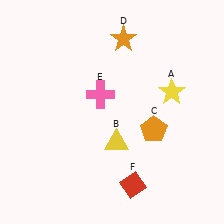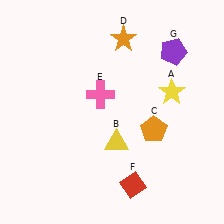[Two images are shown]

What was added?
A purple pentagon (G) was added in Image 2.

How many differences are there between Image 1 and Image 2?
There is 1 difference between the two images.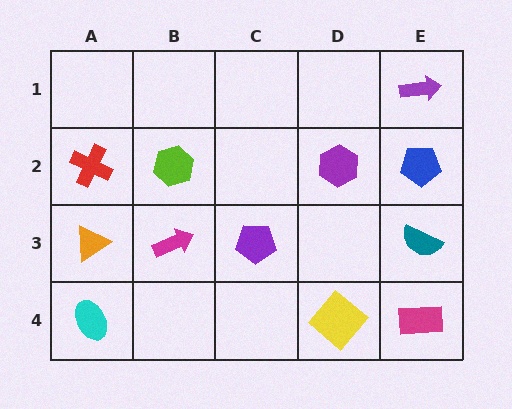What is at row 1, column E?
A purple arrow.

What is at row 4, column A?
A cyan ellipse.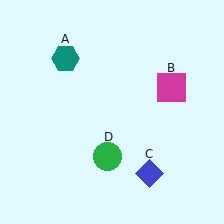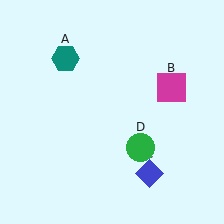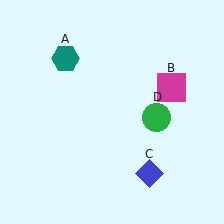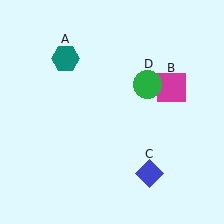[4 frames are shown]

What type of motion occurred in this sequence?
The green circle (object D) rotated counterclockwise around the center of the scene.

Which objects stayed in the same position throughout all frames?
Teal hexagon (object A) and magenta square (object B) and blue diamond (object C) remained stationary.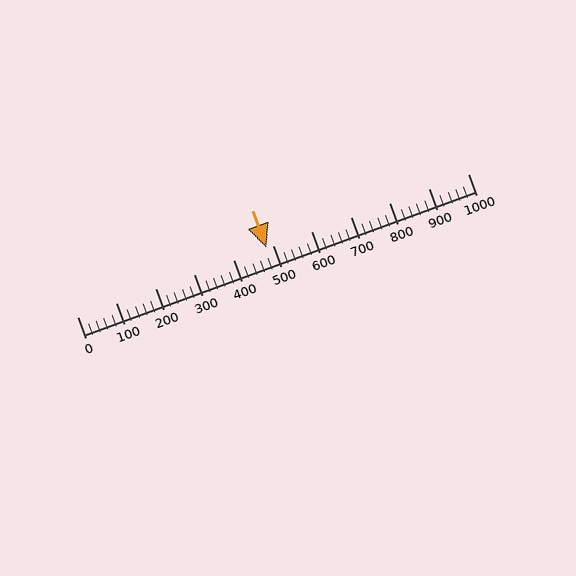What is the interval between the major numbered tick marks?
The major tick marks are spaced 100 units apart.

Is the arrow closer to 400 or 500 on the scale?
The arrow is closer to 500.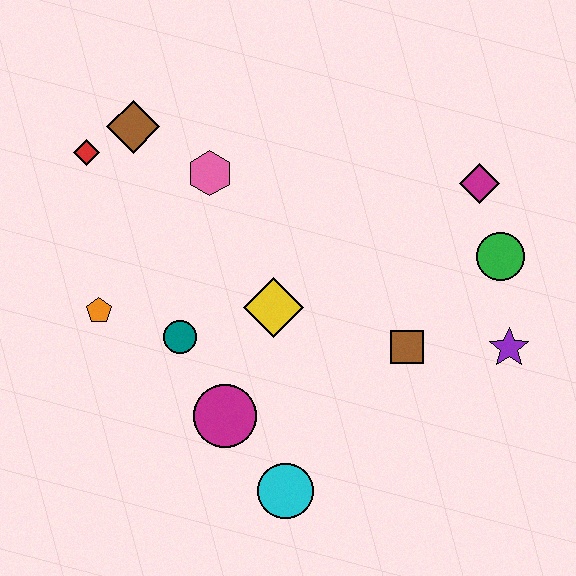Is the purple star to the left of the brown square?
No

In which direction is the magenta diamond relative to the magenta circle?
The magenta diamond is to the right of the magenta circle.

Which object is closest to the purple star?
The green circle is closest to the purple star.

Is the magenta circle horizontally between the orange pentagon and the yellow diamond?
Yes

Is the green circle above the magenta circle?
Yes